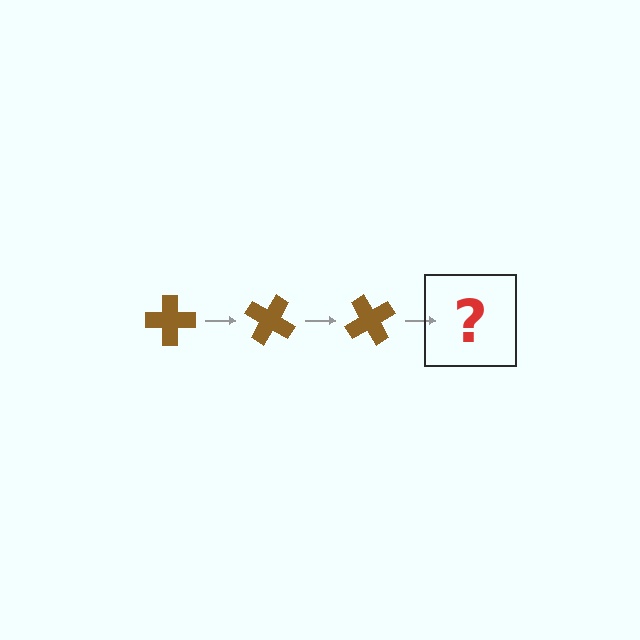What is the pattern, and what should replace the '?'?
The pattern is that the cross rotates 30 degrees each step. The '?' should be a brown cross rotated 90 degrees.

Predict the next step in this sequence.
The next step is a brown cross rotated 90 degrees.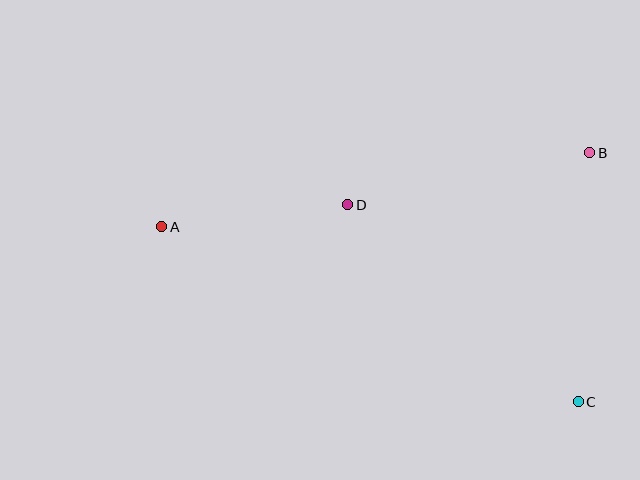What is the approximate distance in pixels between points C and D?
The distance between C and D is approximately 303 pixels.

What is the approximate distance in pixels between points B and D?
The distance between B and D is approximately 248 pixels.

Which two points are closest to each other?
Points A and D are closest to each other.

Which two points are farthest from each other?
Points A and C are farthest from each other.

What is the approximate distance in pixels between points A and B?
The distance between A and B is approximately 434 pixels.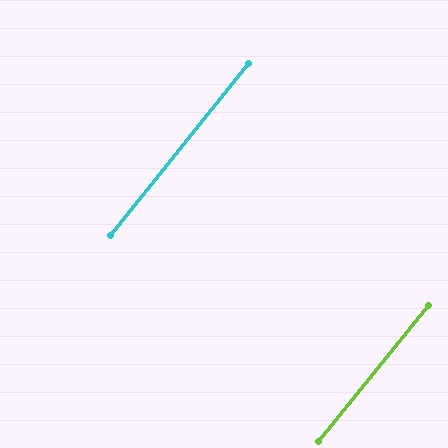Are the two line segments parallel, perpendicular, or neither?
Parallel — their directions differ by only 0.1°.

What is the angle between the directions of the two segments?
Approximately 0 degrees.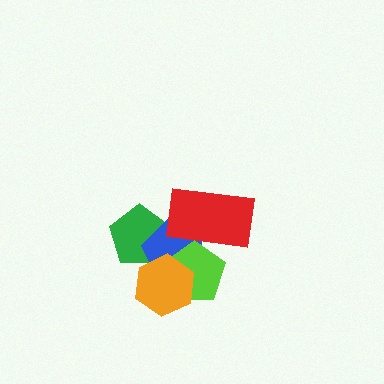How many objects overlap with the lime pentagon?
3 objects overlap with the lime pentagon.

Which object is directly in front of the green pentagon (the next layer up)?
The blue pentagon is directly in front of the green pentagon.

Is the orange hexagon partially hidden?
No, no other shape covers it.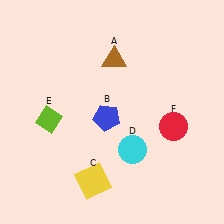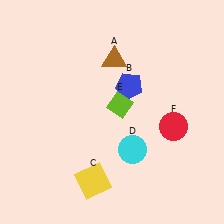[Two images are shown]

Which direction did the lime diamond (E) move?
The lime diamond (E) moved right.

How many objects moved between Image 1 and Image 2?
2 objects moved between the two images.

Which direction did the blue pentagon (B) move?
The blue pentagon (B) moved up.